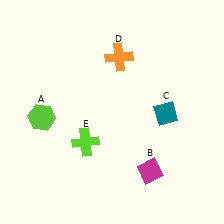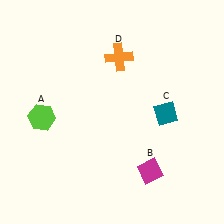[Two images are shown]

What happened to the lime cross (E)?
The lime cross (E) was removed in Image 2. It was in the bottom-left area of Image 1.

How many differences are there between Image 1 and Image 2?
There is 1 difference between the two images.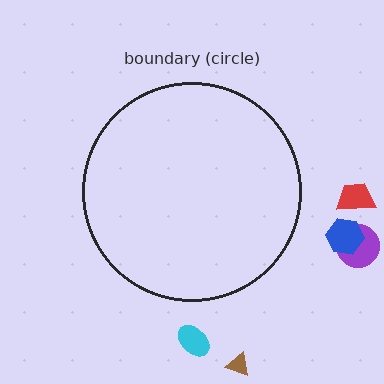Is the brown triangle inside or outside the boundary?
Outside.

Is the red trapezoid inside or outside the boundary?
Outside.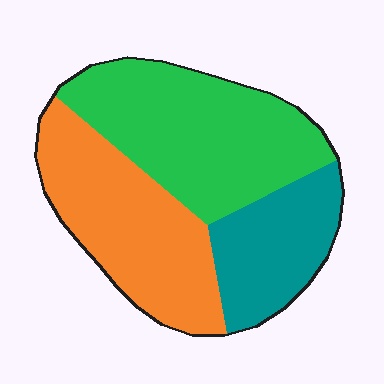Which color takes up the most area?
Green, at roughly 40%.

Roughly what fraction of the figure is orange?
Orange takes up between a quarter and a half of the figure.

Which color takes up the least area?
Teal, at roughly 20%.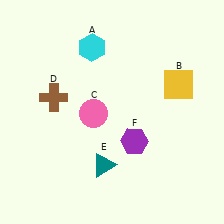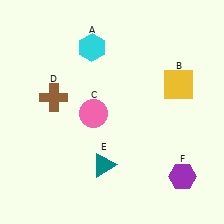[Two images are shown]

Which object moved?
The purple hexagon (F) moved right.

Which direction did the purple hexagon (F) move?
The purple hexagon (F) moved right.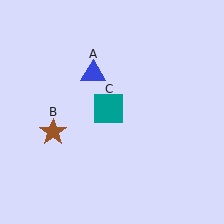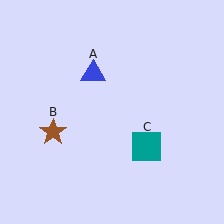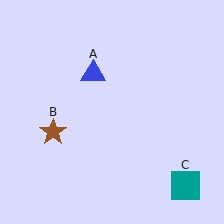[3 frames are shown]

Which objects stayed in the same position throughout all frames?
Blue triangle (object A) and brown star (object B) remained stationary.